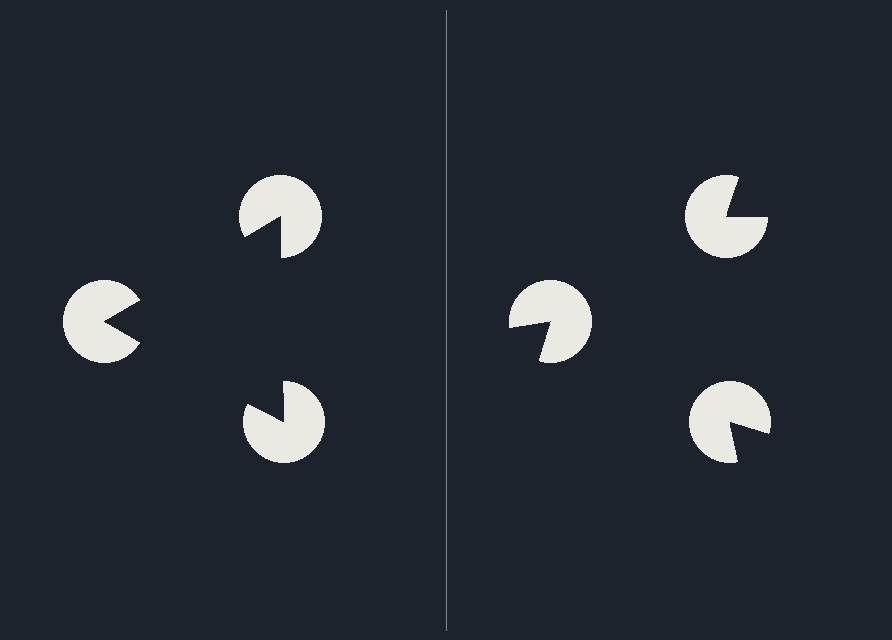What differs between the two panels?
The pac-man discs are positioned identically on both sides; only the wedge orientations differ. On the left they align to a triangle; on the right they are misaligned.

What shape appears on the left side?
An illusory triangle.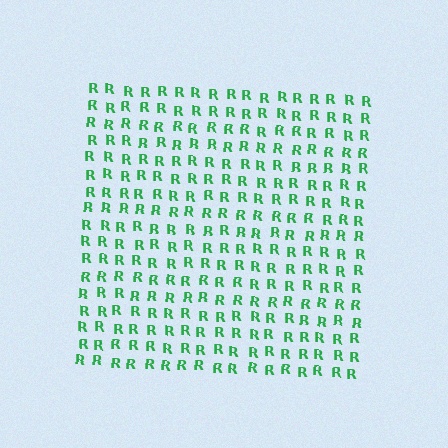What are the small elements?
The small elements are letter R's.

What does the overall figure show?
The overall figure shows a square.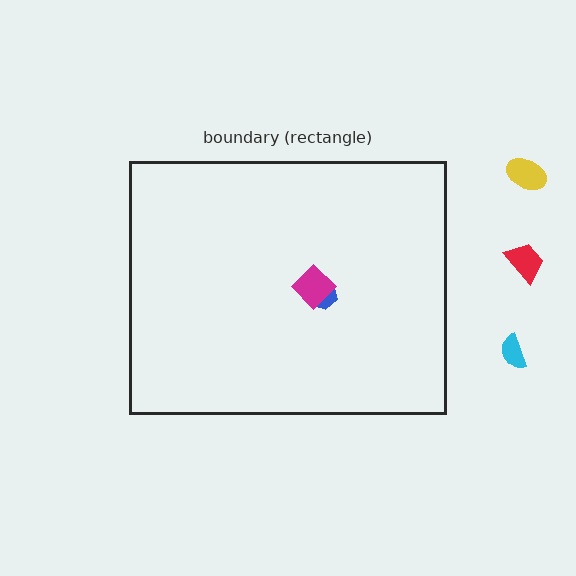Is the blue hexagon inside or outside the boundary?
Inside.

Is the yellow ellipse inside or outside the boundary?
Outside.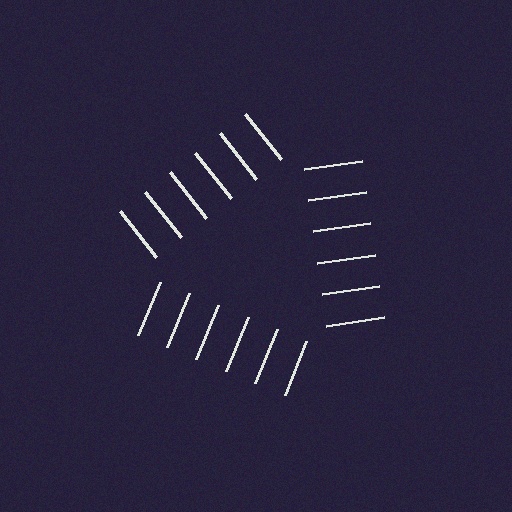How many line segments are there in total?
18 — 6 along each of the 3 edges.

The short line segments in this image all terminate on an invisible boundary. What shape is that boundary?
An illusory triangle — the line segments terminate on its edges but no continuous stroke is drawn.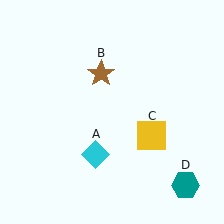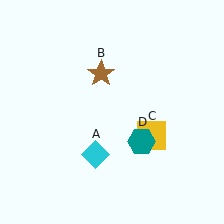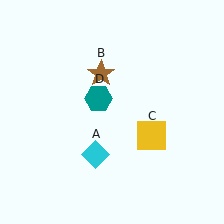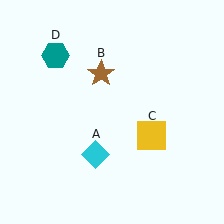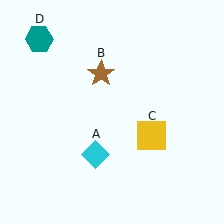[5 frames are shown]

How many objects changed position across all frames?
1 object changed position: teal hexagon (object D).